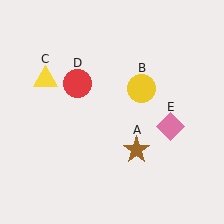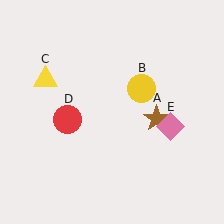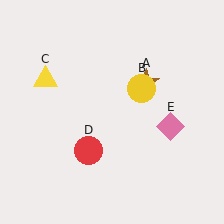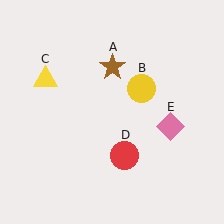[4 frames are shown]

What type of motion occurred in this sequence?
The brown star (object A), red circle (object D) rotated counterclockwise around the center of the scene.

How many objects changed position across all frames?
2 objects changed position: brown star (object A), red circle (object D).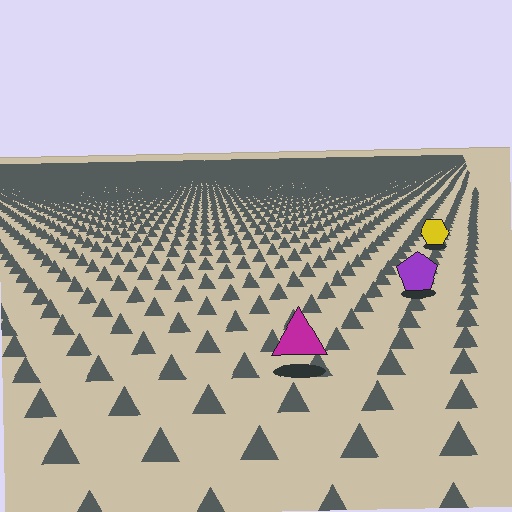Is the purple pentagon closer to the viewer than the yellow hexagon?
Yes. The purple pentagon is closer — you can tell from the texture gradient: the ground texture is coarser near it.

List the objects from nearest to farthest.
From nearest to farthest: the magenta triangle, the purple pentagon, the yellow hexagon.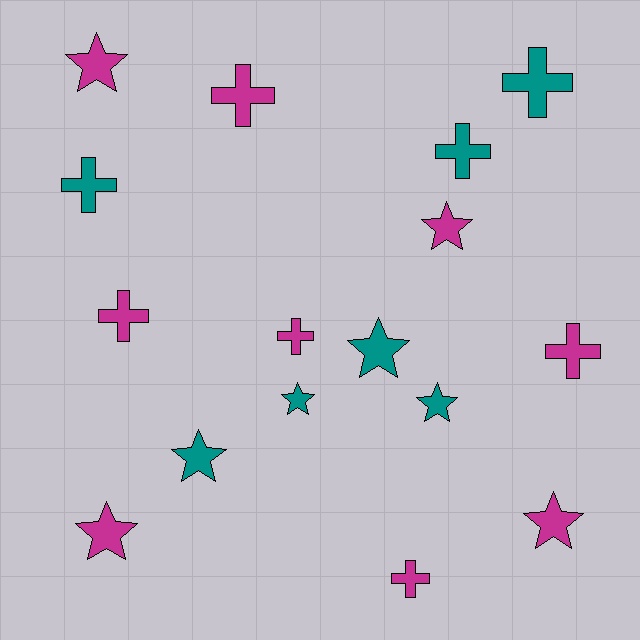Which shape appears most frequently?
Cross, with 8 objects.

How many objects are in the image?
There are 16 objects.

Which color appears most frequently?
Magenta, with 9 objects.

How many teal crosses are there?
There are 3 teal crosses.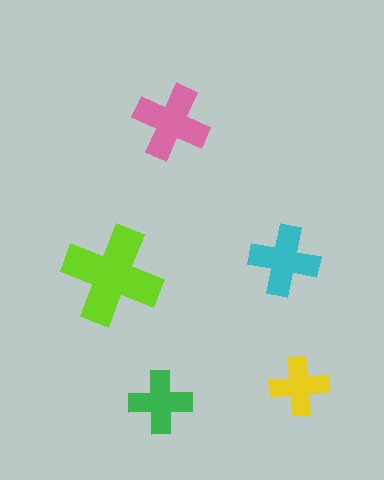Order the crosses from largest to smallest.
the lime one, the pink one, the cyan one, the green one, the yellow one.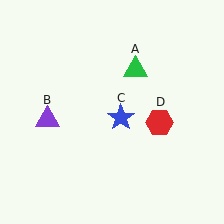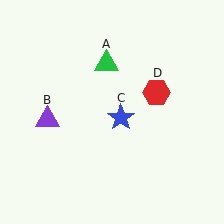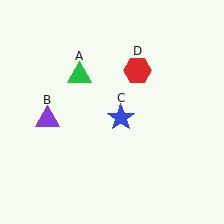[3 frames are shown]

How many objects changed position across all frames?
2 objects changed position: green triangle (object A), red hexagon (object D).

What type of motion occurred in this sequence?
The green triangle (object A), red hexagon (object D) rotated counterclockwise around the center of the scene.